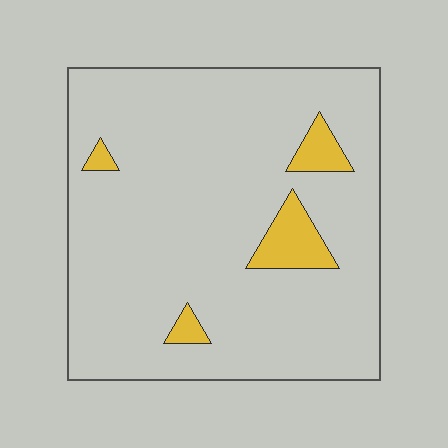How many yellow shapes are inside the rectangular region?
4.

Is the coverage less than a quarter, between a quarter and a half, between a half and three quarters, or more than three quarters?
Less than a quarter.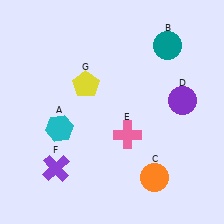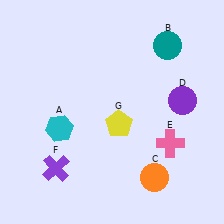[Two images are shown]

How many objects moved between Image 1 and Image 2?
2 objects moved between the two images.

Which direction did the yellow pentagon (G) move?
The yellow pentagon (G) moved down.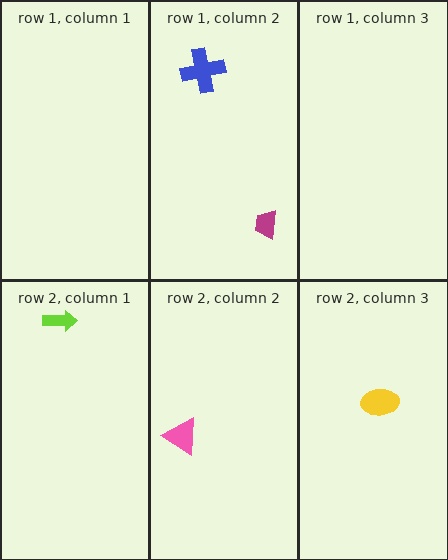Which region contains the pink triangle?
The row 2, column 2 region.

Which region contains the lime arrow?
The row 2, column 1 region.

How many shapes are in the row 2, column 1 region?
1.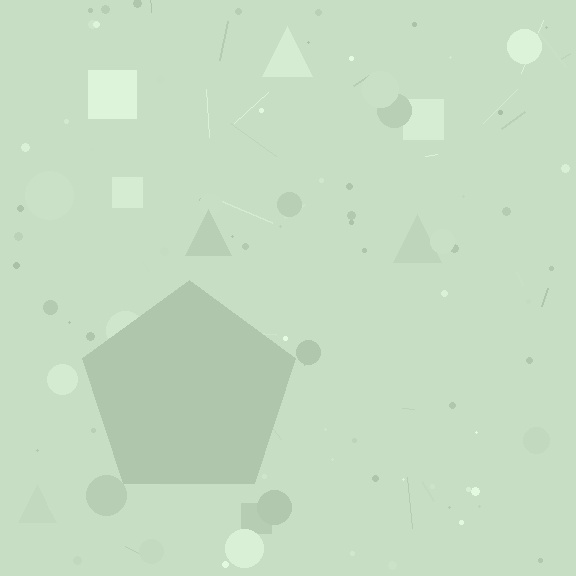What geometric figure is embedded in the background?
A pentagon is embedded in the background.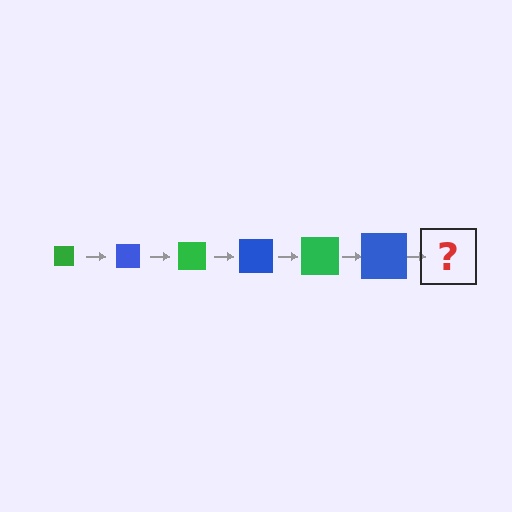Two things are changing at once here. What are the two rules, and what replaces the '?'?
The two rules are that the square grows larger each step and the color cycles through green and blue. The '?' should be a green square, larger than the previous one.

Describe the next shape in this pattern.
It should be a green square, larger than the previous one.